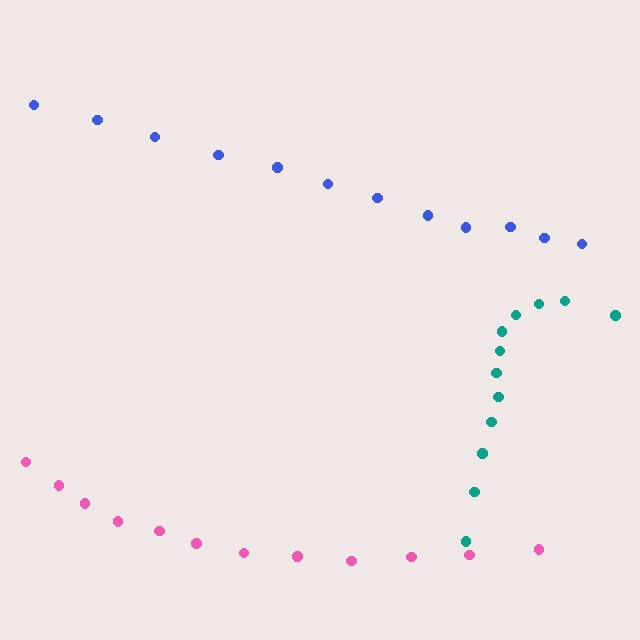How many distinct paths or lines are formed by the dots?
There are 3 distinct paths.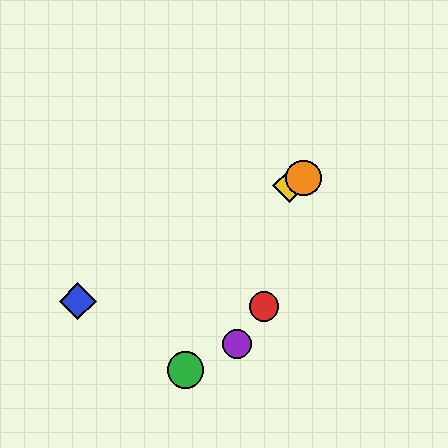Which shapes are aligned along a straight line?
The blue diamond, the yellow diamond, the orange circle are aligned along a straight line.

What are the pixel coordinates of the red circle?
The red circle is at (264, 306).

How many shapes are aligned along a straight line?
3 shapes (the blue diamond, the yellow diamond, the orange circle) are aligned along a straight line.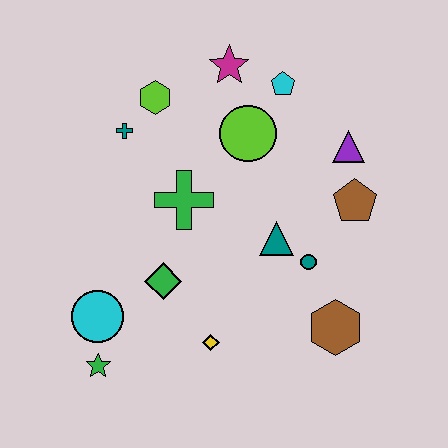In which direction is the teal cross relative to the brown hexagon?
The teal cross is to the left of the brown hexagon.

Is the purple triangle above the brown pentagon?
Yes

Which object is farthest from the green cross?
The brown hexagon is farthest from the green cross.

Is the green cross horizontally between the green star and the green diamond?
No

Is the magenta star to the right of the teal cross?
Yes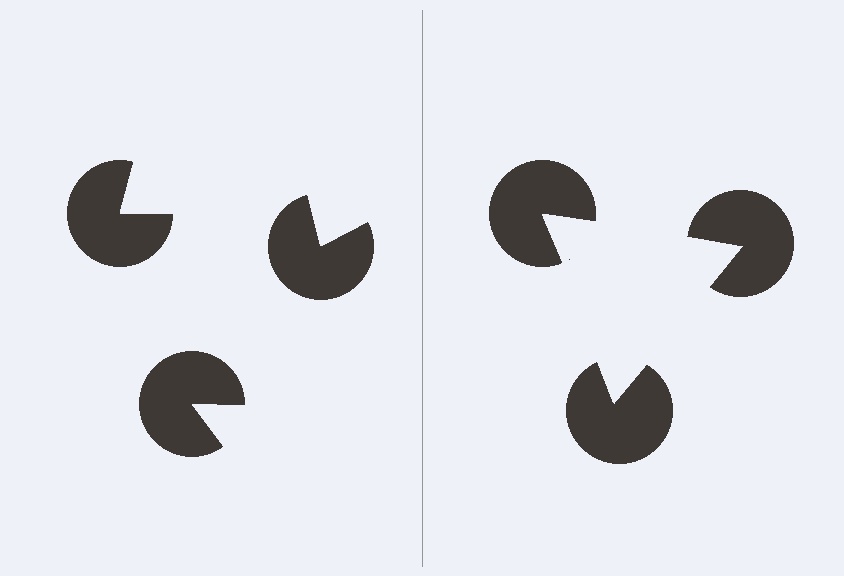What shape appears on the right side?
An illusory triangle.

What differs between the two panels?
The pac-man discs are positioned identically on both sides; only the wedge orientations differ. On the right they align to a triangle; on the left they are misaligned.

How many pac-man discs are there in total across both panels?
6 — 3 on each side.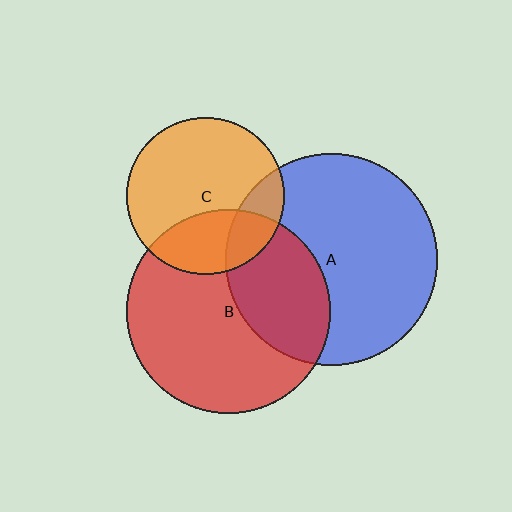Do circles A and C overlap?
Yes.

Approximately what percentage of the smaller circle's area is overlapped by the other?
Approximately 20%.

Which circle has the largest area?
Circle A (blue).